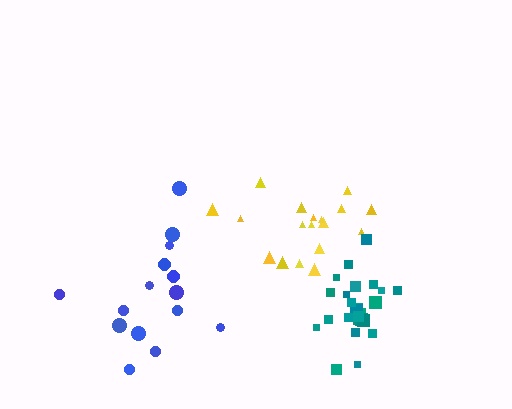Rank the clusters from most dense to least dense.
teal, yellow, blue.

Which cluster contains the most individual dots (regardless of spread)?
Teal (26).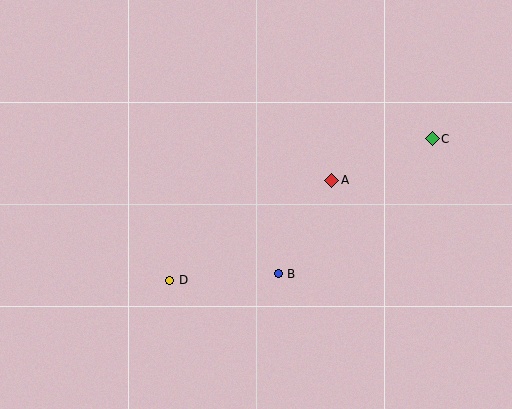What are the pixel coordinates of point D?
Point D is at (170, 280).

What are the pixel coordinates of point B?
Point B is at (278, 274).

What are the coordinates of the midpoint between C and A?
The midpoint between C and A is at (382, 160).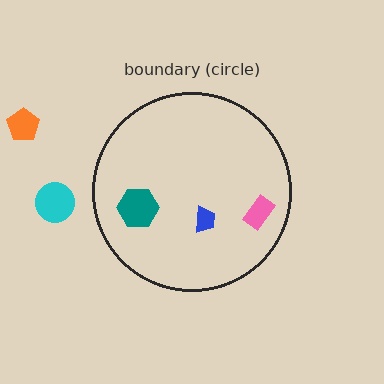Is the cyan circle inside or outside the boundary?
Outside.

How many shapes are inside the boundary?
3 inside, 2 outside.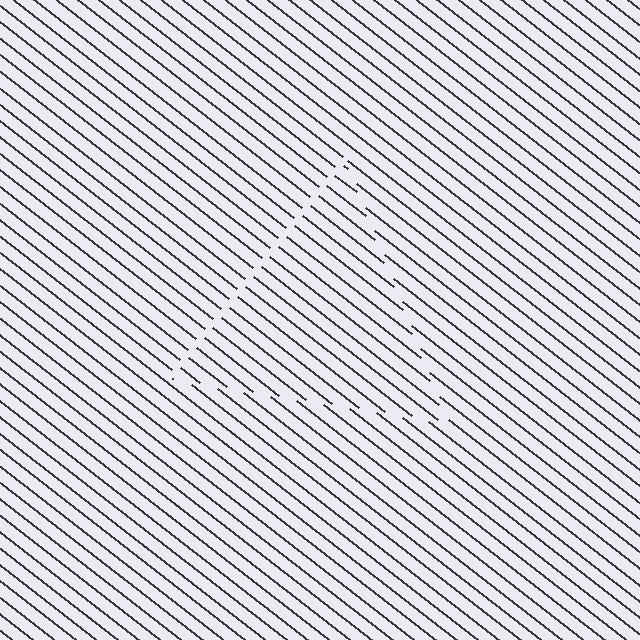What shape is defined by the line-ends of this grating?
An illusory triangle. The interior of the shape contains the same grating, shifted by half a period — the contour is defined by the phase discontinuity where line-ends from the inner and outer gratings abut.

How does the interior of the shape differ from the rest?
The interior of the shape contains the same grating, shifted by half a period — the contour is defined by the phase discontinuity where line-ends from the inner and outer gratings abut.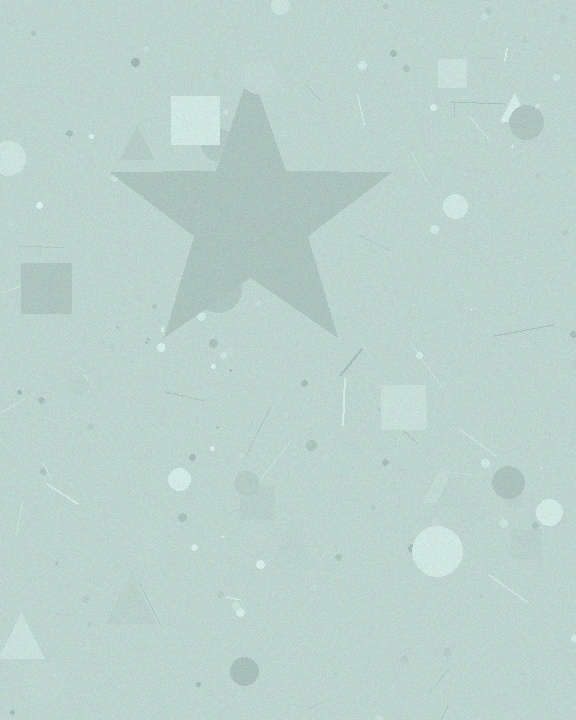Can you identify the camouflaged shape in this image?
The camouflaged shape is a star.